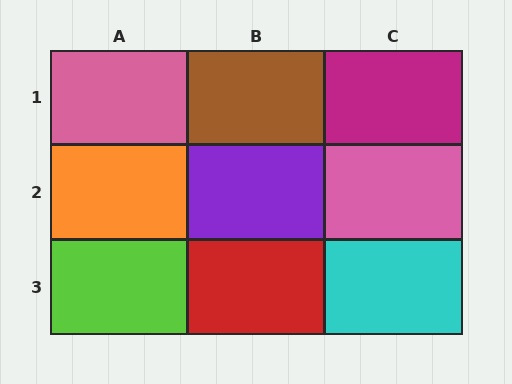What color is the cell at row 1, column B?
Brown.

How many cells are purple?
1 cell is purple.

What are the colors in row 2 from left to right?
Orange, purple, pink.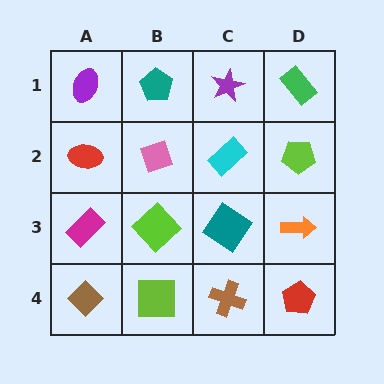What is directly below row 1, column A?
A red ellipse.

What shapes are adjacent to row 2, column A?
A purple ellipse (row 1, column A), a magenta rectangle (row 3, column A), a pink diamond (row 2, column B).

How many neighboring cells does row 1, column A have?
2.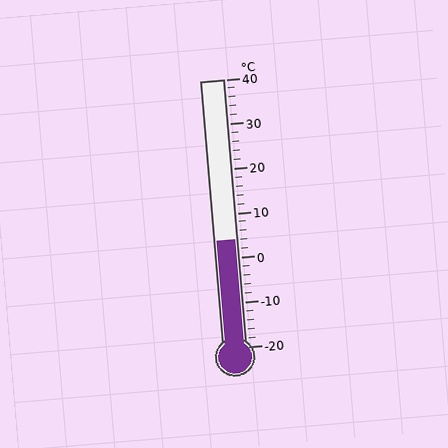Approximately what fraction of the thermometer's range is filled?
The thermometer is filled to approximately 40% of its range.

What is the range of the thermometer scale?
The thermometer scale ranges from -20°C to 40°C.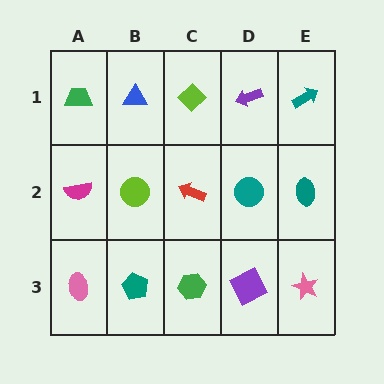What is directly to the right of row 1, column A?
A blue triangle.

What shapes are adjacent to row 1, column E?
A teal ellipse (row 2, column E), a purple arrow (row 1, column D).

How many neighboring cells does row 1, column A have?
2.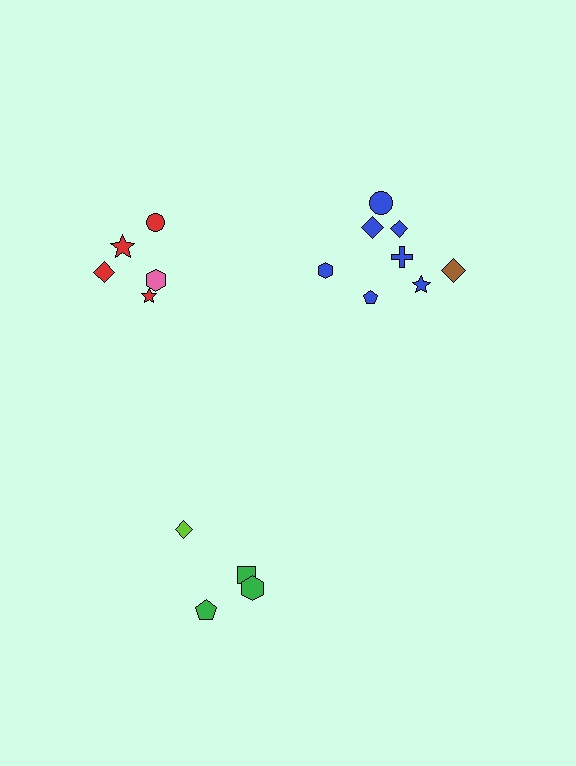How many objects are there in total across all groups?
There are 17 objects.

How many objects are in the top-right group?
There are 8 objects.